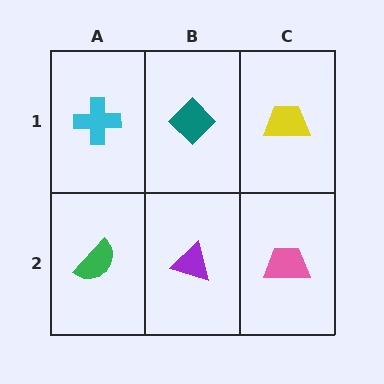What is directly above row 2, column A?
A cyan cross.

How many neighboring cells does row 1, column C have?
2.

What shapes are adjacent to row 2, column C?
A yellow trapezoid (row 1, column C), a purple triangle (row 2, column B).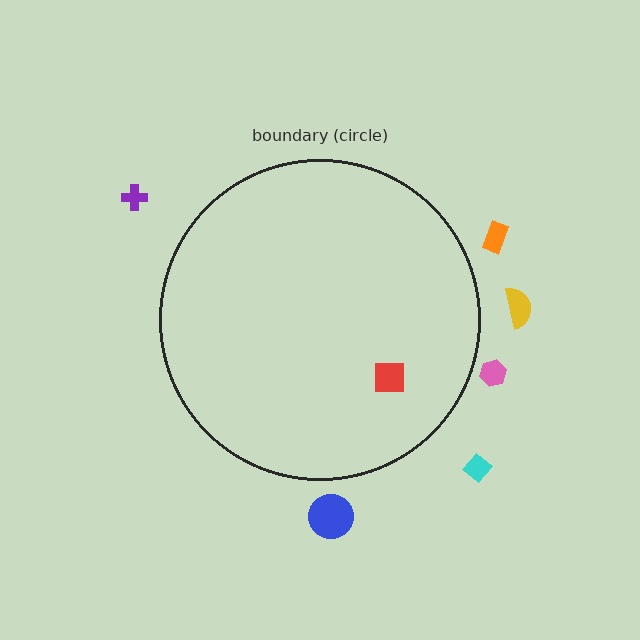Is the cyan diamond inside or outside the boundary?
Outside.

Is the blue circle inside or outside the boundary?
Outside.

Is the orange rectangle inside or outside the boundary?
Outside.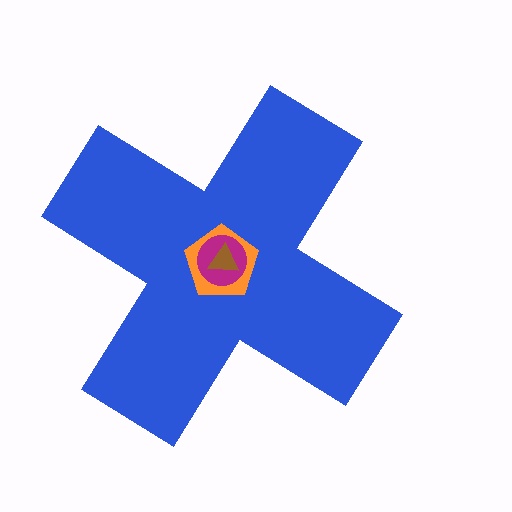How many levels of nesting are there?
4.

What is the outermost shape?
The blue cross.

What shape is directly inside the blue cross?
The orange pentagon.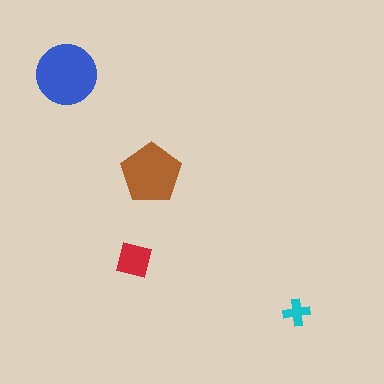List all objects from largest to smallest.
The blue circle, the brown pentagon, the red square, the cyan cross.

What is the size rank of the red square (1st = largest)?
3rd.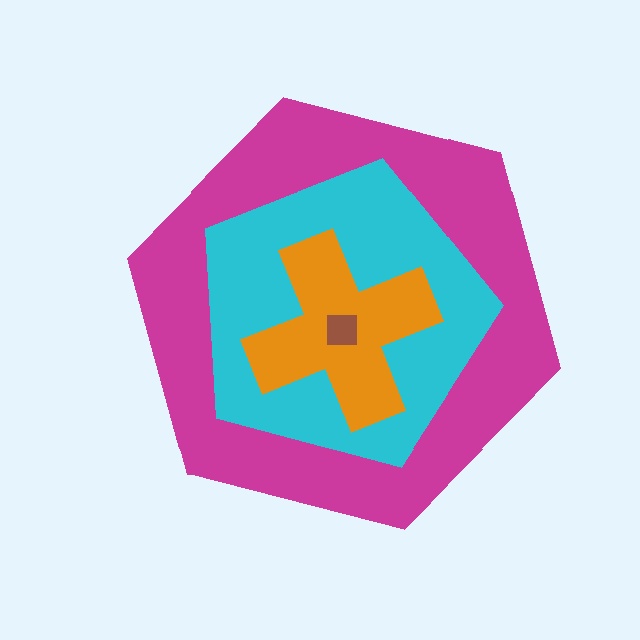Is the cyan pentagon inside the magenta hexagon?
Yes.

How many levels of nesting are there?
4.